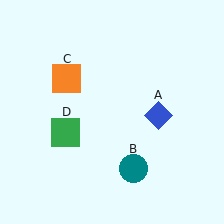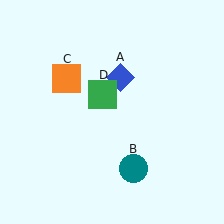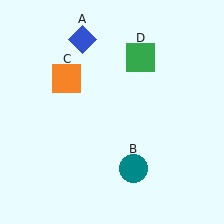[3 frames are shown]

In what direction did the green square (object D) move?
The green square (object D) moved up and to the right.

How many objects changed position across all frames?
2 objects changed position: blue diamond (object A), green square (object D).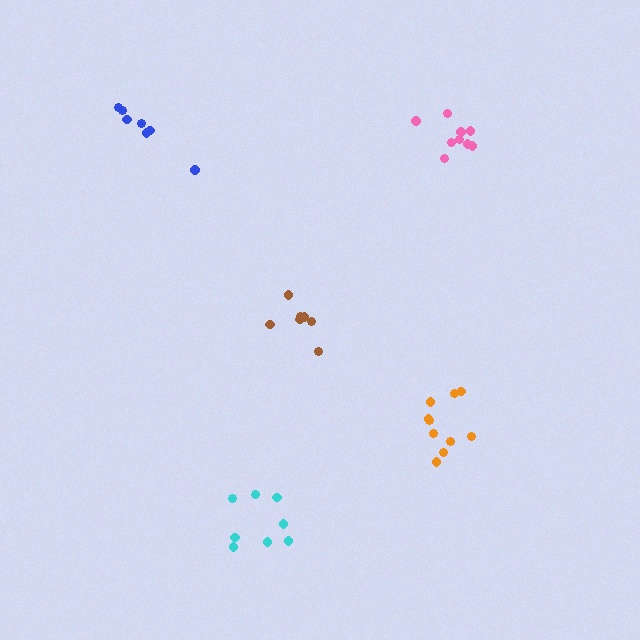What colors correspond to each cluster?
The clusters are colored: cyan, orange, blue, pink, brown.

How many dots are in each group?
Group 1: 8 dots, Group 2: 10 dots, Group 3: 7 dots, Group 4: 9 dots, Group 5: 7 dots (41 total).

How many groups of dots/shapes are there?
There are 5 groups.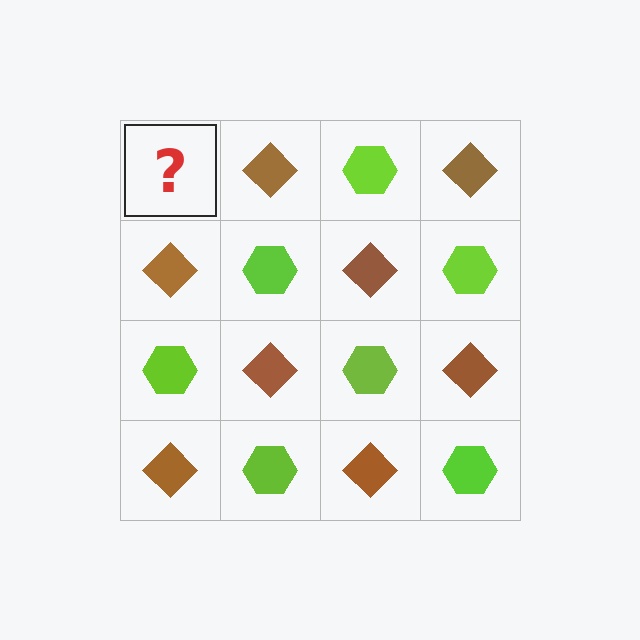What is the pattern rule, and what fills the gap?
The rule is that it alternates lime hexagon and brown diamond in a checkerboard pattern. The gap should be filled with a lime hexagon.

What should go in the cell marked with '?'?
The missing cell should contain a lime hexagon.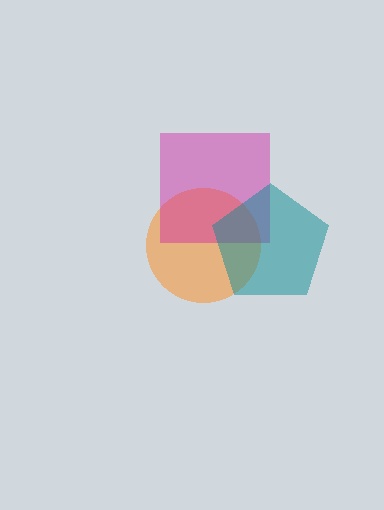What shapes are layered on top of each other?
The layered shapes are: an orange circle, a magenta square, a teal pentagon.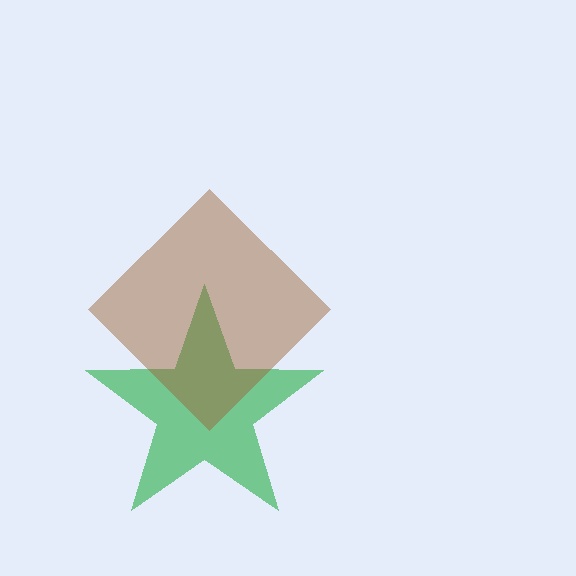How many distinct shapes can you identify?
There are 2 distinct shapes: a green star, a brown diamond.